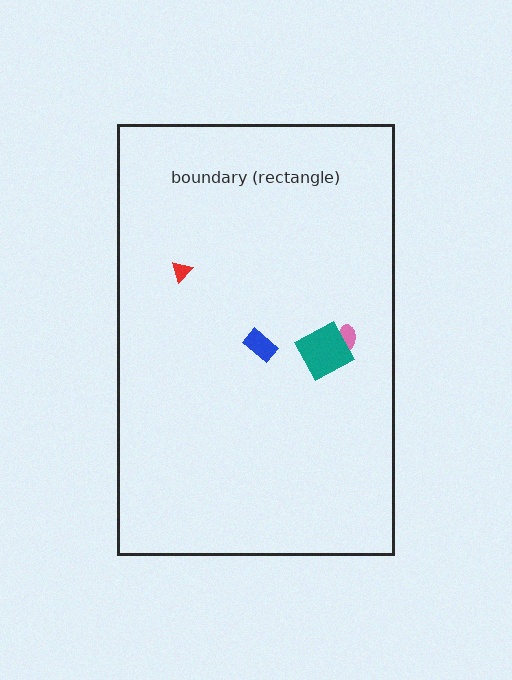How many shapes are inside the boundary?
4 inside, 0 outside.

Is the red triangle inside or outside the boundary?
Inside.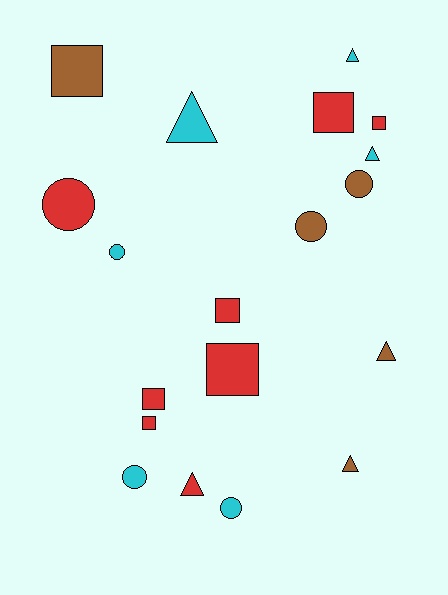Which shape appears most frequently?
Square, with 7 objects.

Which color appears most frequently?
Red, with 8 objects.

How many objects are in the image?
There are 19 objects.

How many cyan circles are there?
There are 3 cyan circles.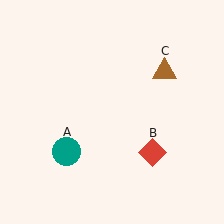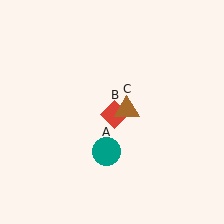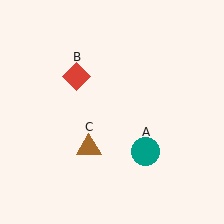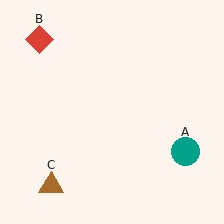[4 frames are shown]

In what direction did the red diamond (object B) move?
The red diamond (object B) moved up and to the left.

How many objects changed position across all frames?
3 objects changed position: teal circle (object A), red diamond (object B), brown triangle (object C).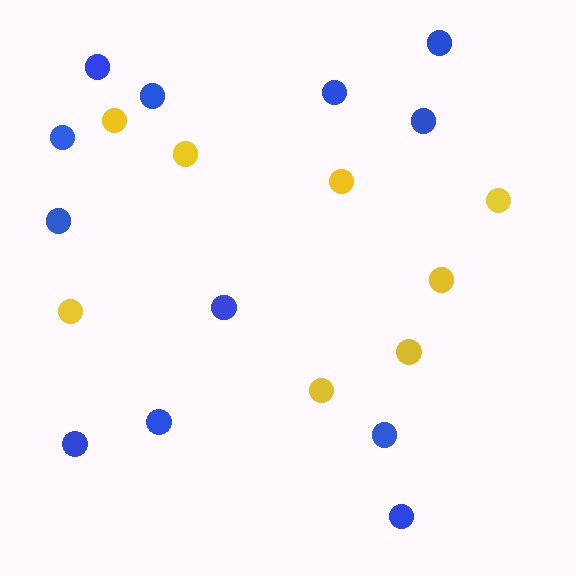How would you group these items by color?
There are 2 groups: one group of yellow circles (8) and one group of blue circles (12).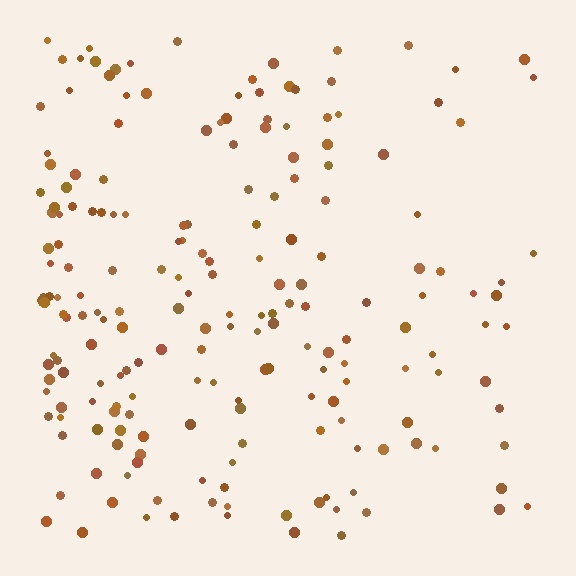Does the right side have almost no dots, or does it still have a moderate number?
Still a moderate number, just noticeably fewer than the left.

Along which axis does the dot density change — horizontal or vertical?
Horizontal.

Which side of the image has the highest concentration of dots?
The left.